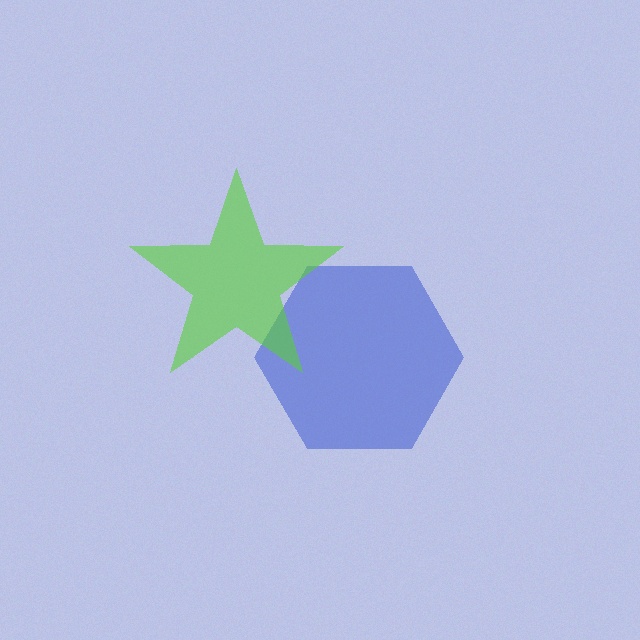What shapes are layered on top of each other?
The layered shapes are: a blue hexagon, a lime star.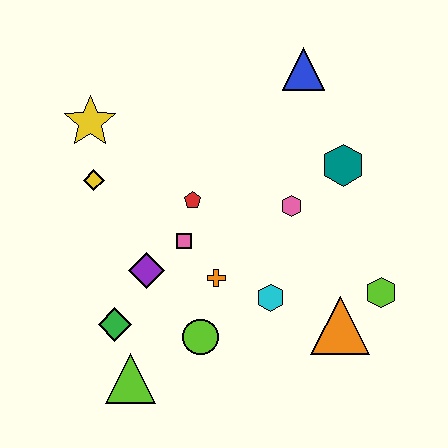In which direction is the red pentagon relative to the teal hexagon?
The red pentagon is to the left of the teal hexagon.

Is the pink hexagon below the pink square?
No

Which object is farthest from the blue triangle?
The lime triangle is farthest from the blue triangle.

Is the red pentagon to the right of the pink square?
Yes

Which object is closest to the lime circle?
The orange cross is closest to the lime circle.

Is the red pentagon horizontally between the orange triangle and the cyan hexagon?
No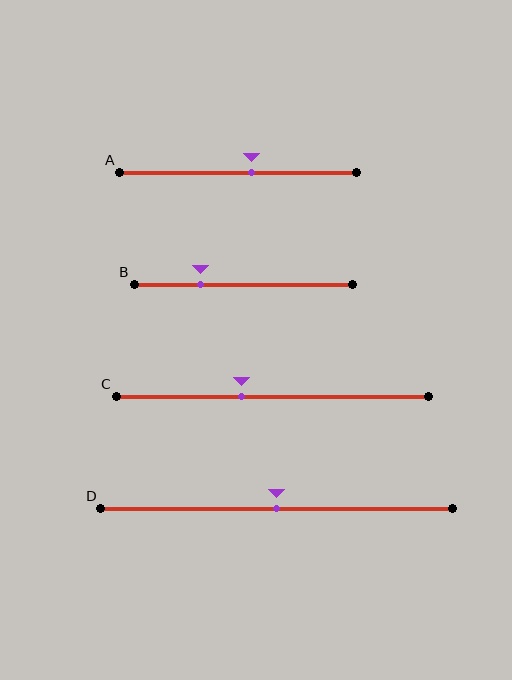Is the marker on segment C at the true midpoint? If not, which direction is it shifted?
No, the marker on segment C is shifted to the left by about 10% of the segment length.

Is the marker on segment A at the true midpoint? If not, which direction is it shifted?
No, the marker on segment A is shifted to the right by about 6% of the segment length.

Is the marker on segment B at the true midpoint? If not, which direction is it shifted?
No, the marker on segment B is shifted to the left by about 20% of the segment length.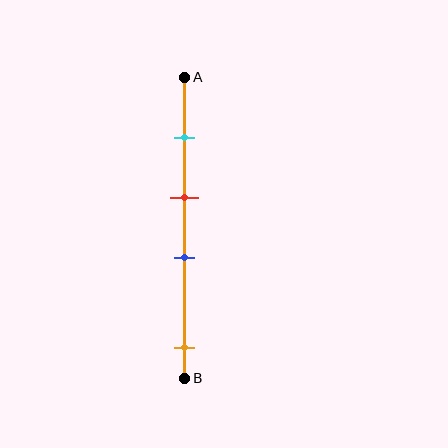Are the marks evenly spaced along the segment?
No, the marks are not evenly spaced.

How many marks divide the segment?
There are 4 marks dividing the segment.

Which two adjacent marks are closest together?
The red and blue marks are the closest adjacent pair.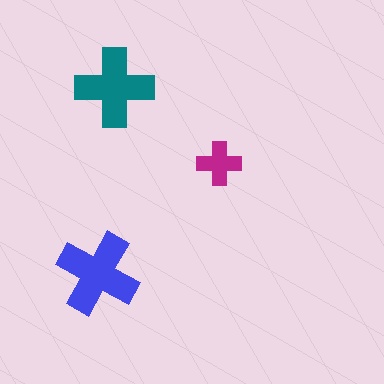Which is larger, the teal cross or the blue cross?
The blue one.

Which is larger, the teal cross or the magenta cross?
The teal one.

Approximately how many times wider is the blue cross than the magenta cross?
About 2 times wider.